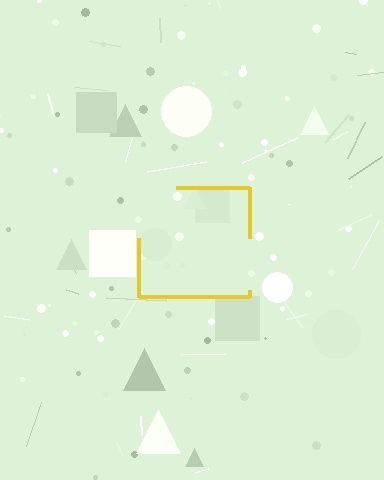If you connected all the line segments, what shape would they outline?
They would outline a square.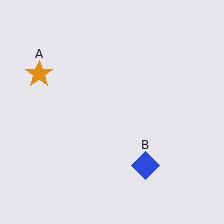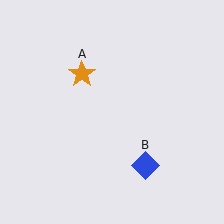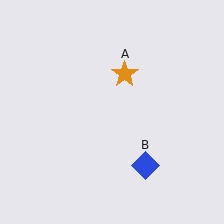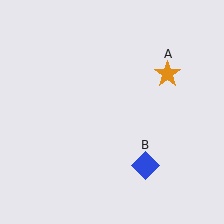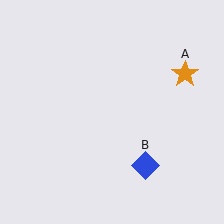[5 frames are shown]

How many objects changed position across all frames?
1 object changed position: orange star (object A).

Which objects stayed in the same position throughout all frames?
Blue diamond (object B) remained stationary.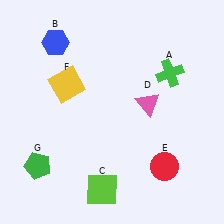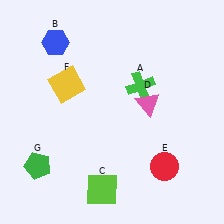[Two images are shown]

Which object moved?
The green cross (A) moved left.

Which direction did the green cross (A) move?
The green cross (A) moved left.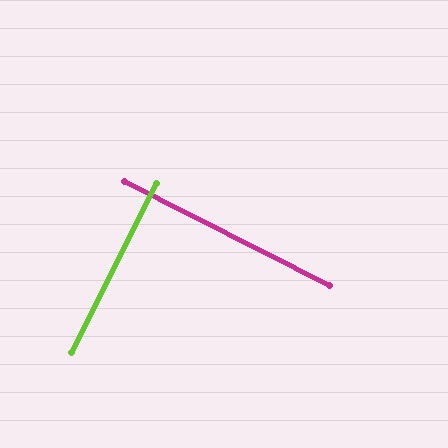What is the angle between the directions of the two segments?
Approximately 90 degrees.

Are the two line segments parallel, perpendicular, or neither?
Perpendicular — they meet at approximately 90°.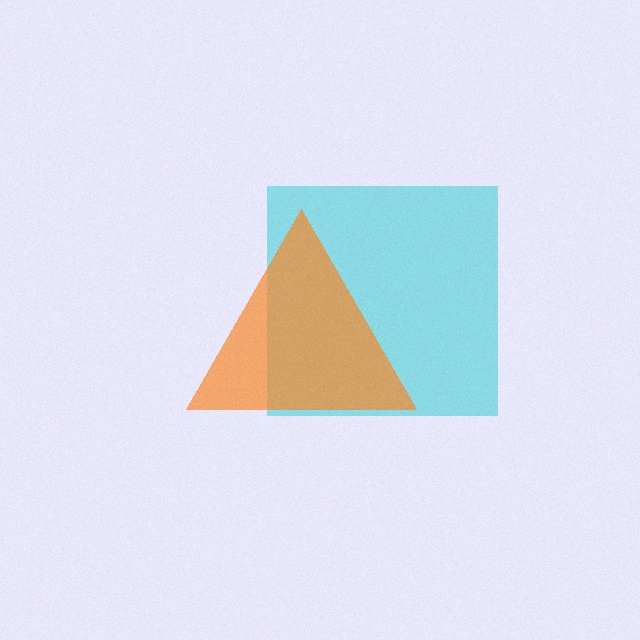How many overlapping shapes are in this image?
There are 2 overlapping shapes in the image.